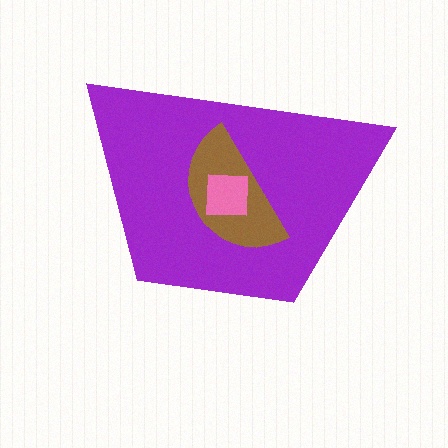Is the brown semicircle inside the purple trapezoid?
Yes.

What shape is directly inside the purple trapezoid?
The brown semicircle.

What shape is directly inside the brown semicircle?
The pink square.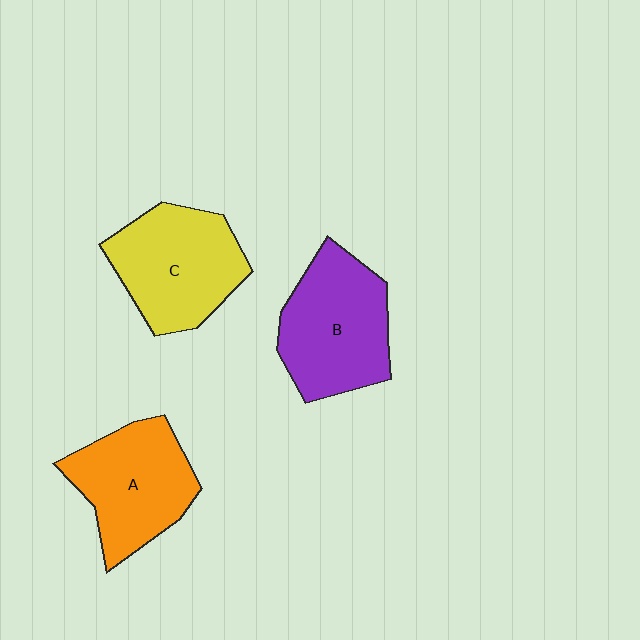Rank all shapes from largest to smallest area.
From largest to smallest: B (purple), C (yellow), A (orange).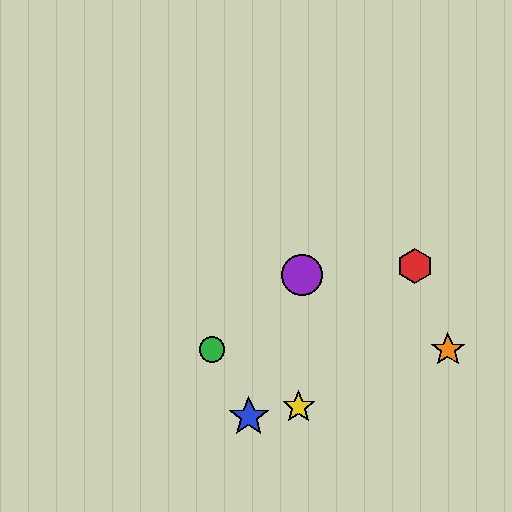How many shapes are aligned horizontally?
2 shapes (the green circle, the orange star) are aligned horizontally.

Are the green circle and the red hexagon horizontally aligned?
No, the green circle is at y≈349 and the red hexagon is at y≈266.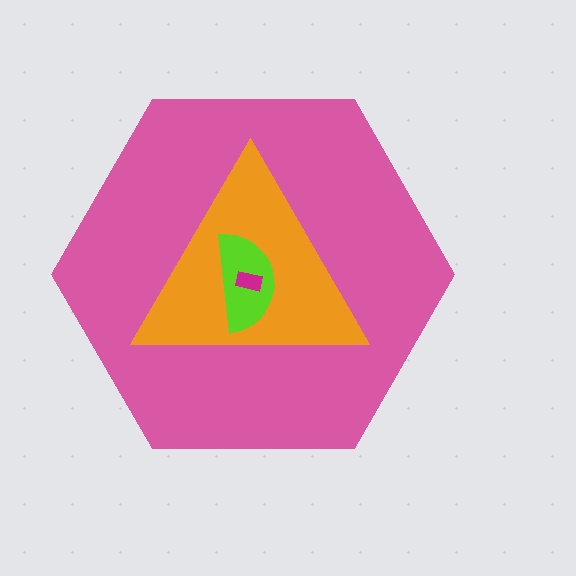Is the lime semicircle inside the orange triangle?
Yes.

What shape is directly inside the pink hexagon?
The orange triangle.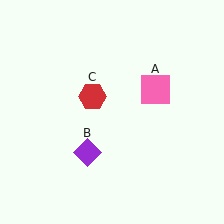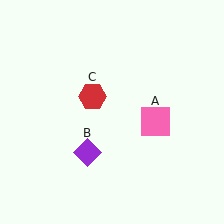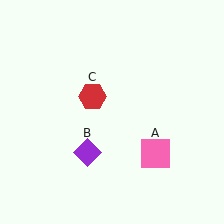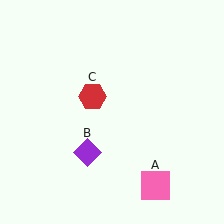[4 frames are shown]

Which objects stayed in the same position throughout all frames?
Purple diamond (object B) and red hexagon (object C) remained stationary.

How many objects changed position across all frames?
1 object changed position: pink square (object A).